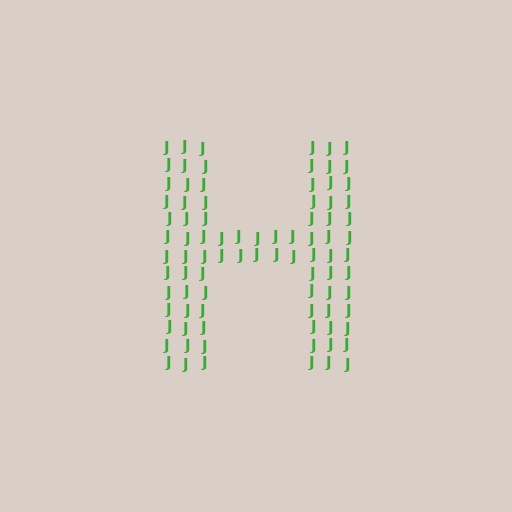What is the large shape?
The large shape is the letter H.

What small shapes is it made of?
It is made of small letter J's.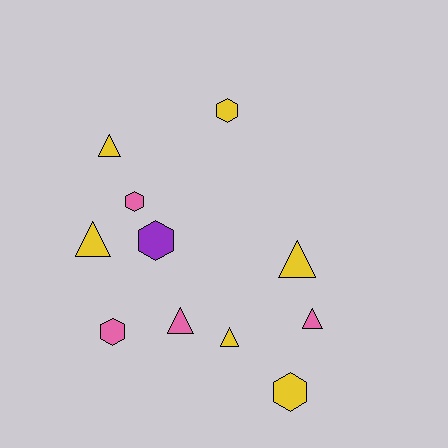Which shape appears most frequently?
Triangle, with 6 objects.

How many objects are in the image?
There are 11 objects.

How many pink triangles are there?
There are 2 pink triangles.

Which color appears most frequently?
Yellow, with 6 objects.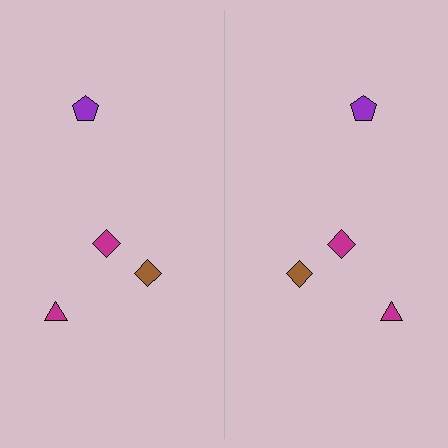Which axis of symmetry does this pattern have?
The pattern has a vertical axis of symmetry running through the center of the image.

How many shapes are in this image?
There are 8 shapes in this image.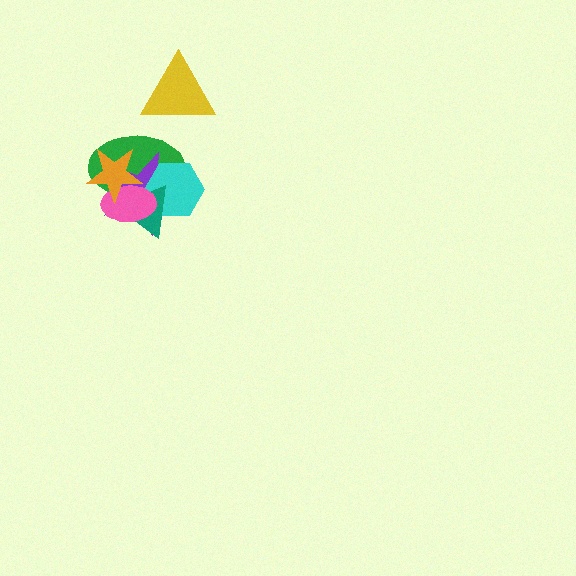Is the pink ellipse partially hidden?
Yes, it is partially covered by another shape.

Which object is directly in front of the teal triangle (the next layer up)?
The pink ellipse is directly in front of the teal triangle.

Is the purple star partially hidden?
Yes, it is partially covered by another shape.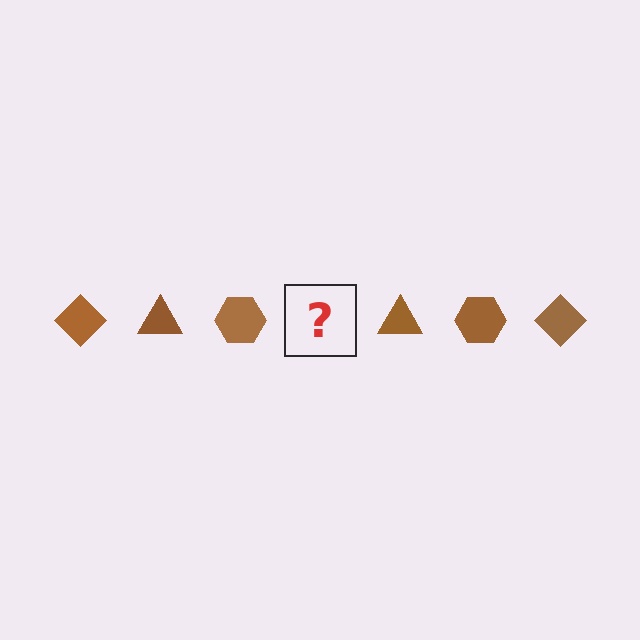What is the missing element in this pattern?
The missing element is a brown diamond.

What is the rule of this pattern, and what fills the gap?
The rule is that the pattern cycles through diamond, triangle, hexagon shapes in brown. The gap should be filled with a brown diamond.